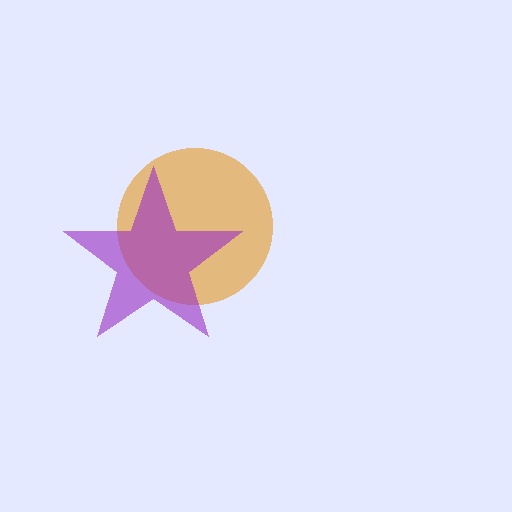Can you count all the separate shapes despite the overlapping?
Yes, there are 2 separate shapes.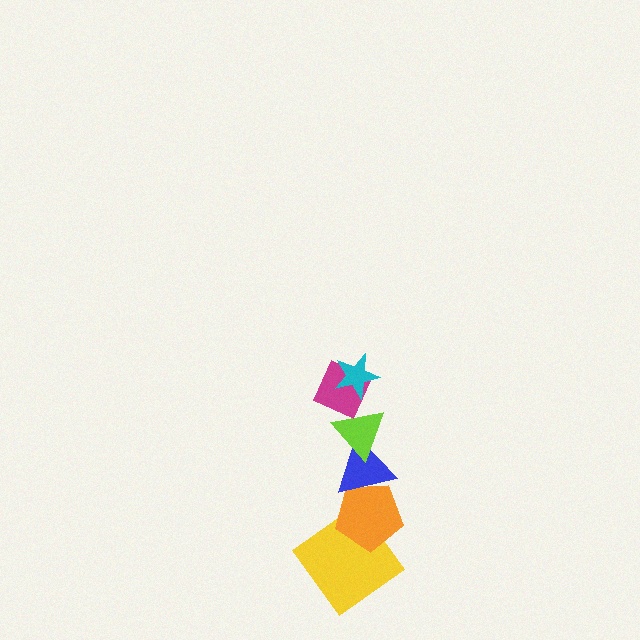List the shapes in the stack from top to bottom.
From top to bottom: the cyan star, the magenta diamond, the lime triangle, the blue triangle, the orange pentagon, the yellow diamond.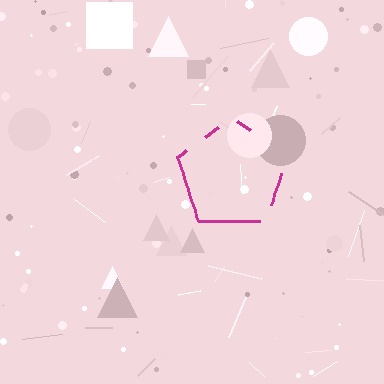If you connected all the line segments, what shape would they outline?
They would outline a pentagon.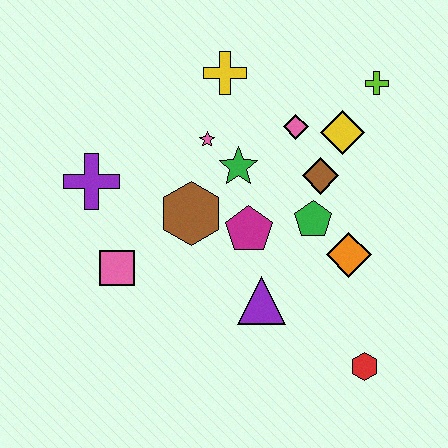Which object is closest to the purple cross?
The pink square is closest to the purple cross.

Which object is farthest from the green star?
The red hexagon is farthest from the green star.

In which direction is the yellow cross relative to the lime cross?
The yellow cross is to the left of the lime cross.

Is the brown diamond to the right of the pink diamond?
Yes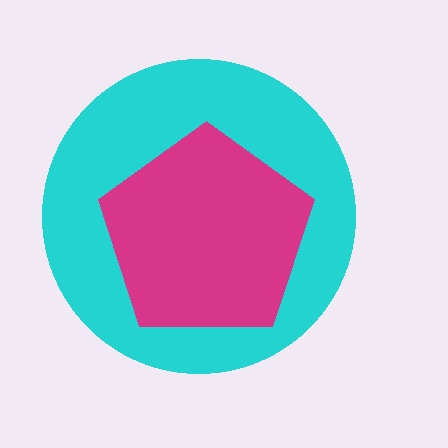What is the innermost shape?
The magenta pentagon.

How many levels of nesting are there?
2.